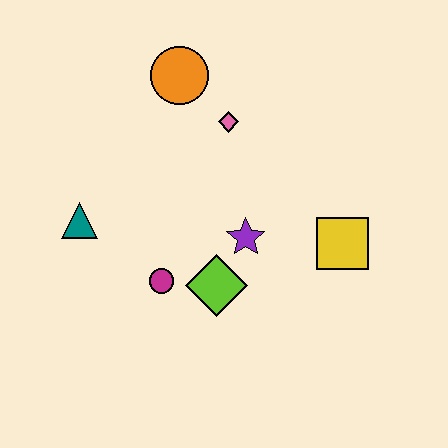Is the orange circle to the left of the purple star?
Yes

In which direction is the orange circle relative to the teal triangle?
The orange circle is above the teal triangle.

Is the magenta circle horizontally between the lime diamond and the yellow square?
No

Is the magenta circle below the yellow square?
Yes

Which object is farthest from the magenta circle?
The orange circle is farthest from the magenta circle.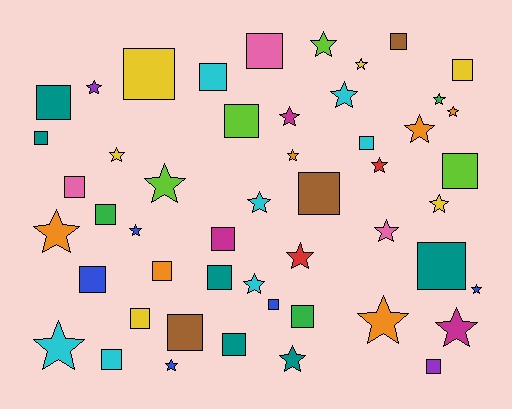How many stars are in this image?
There are 25 stars.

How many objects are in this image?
There are 50 objects.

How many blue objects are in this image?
There are 5 blue objects.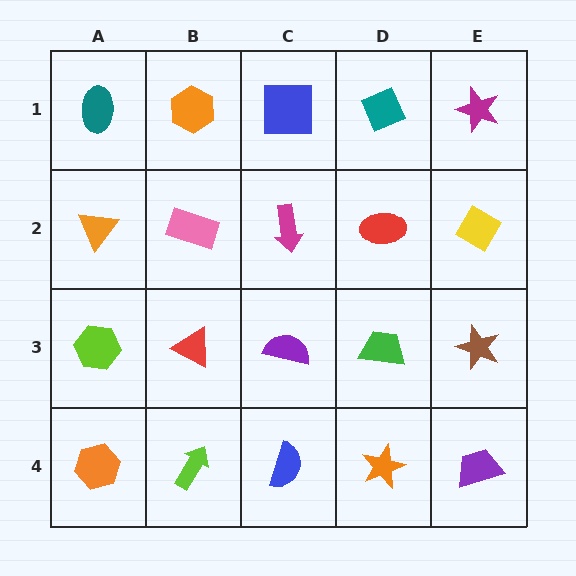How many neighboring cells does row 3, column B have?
4.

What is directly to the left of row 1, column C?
An orange hexagon.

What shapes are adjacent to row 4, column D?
A green trapezoid (row 3, column D), a blue semicircle (row 4, column C), a purple trapezoid (row 4, column E).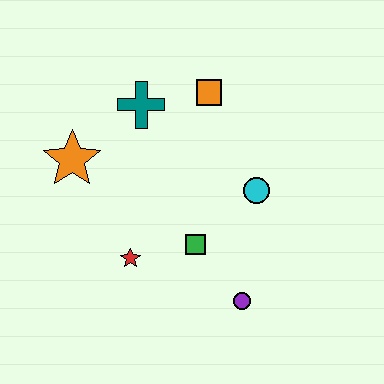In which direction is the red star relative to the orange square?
The red star is below the orange square.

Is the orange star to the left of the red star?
Yes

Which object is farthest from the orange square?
The purple circle is farthest from the orange square.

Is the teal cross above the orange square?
No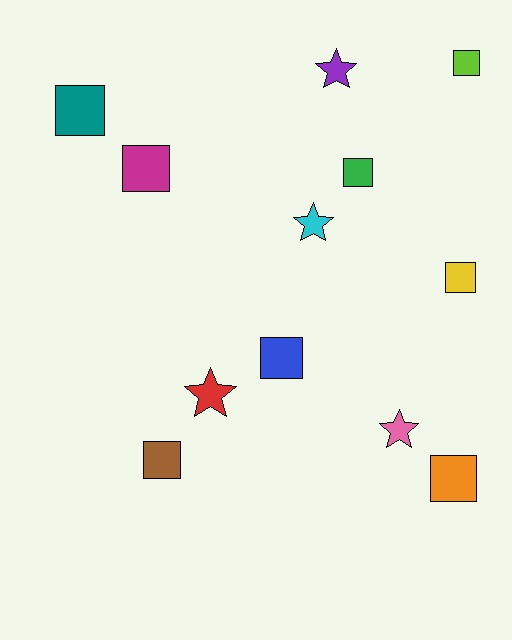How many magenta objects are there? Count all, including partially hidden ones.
There is 1 magenta object.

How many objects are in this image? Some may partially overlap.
There are 12 objects.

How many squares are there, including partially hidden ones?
There are 8 squares.